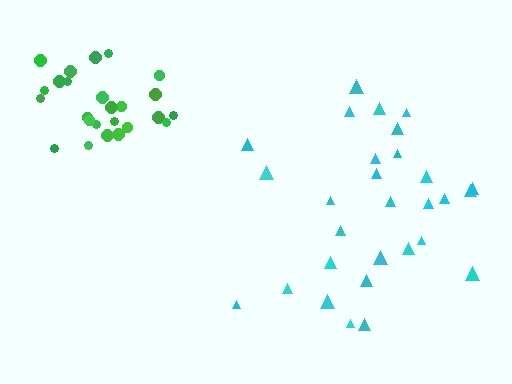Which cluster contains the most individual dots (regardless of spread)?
Cyan (29).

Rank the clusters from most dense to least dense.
green, cyan.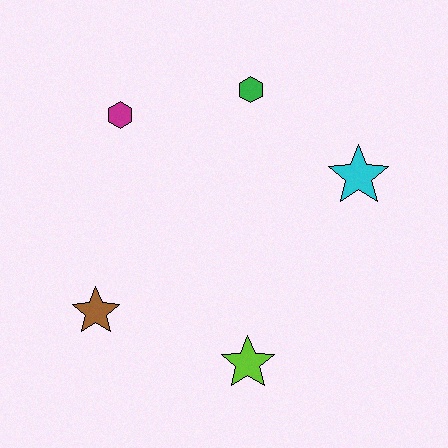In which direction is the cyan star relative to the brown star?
The cyan star is to the right of the brown star.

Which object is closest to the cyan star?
The green hexagon is closest to the cyan star.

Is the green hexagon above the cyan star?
Yes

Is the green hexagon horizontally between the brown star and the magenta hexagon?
No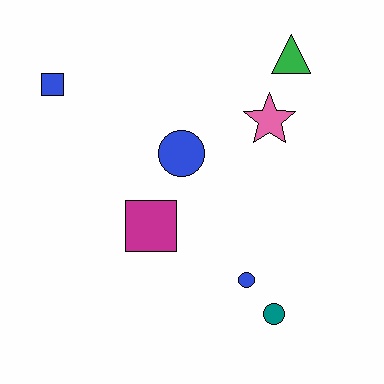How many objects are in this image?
There are 7 objects.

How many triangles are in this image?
There is 1 triangle.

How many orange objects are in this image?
There are no orange objects.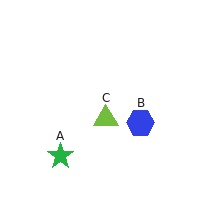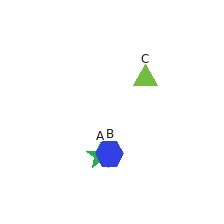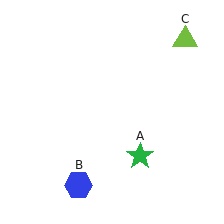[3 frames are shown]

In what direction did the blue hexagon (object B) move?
The blue hexagon (object B) moved down and to the left.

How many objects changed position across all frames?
3 objects changed position: green star (object A), blue hexagon (object B), lime triangle (object C).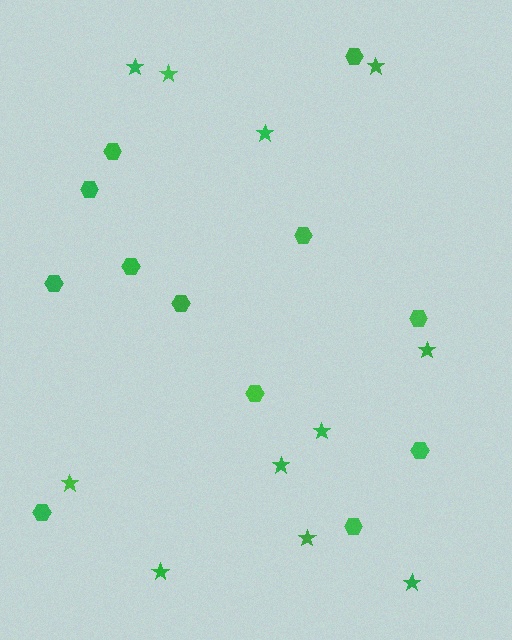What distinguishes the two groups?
There are 2 groups: one group of hexagons (12) and one group of stars (11).